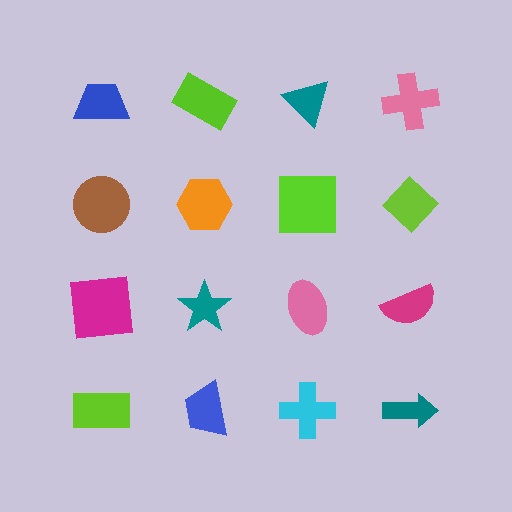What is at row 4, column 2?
A blue trapezoid.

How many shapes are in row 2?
4 shapes.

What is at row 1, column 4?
A pink cross.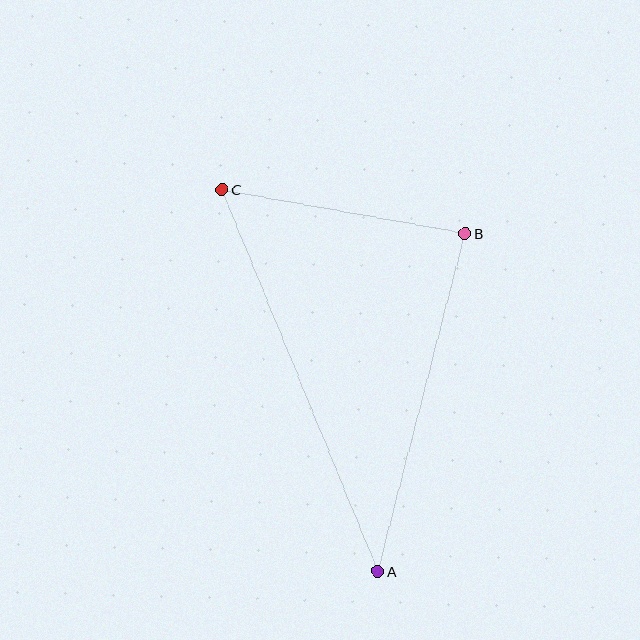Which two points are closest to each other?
Points B and C are closest to each other.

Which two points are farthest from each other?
Points A and C are farthest from each other.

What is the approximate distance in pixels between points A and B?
The distance between A and B is approximately 349 pixels.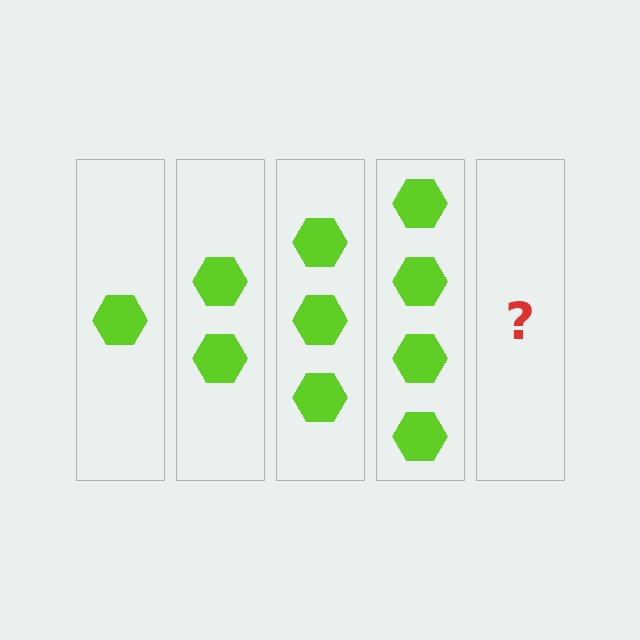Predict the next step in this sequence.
The next step is 5 hexagons.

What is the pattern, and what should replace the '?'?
The pattern is that each step adds one more hexagon. The '?' should be 5 hexagons.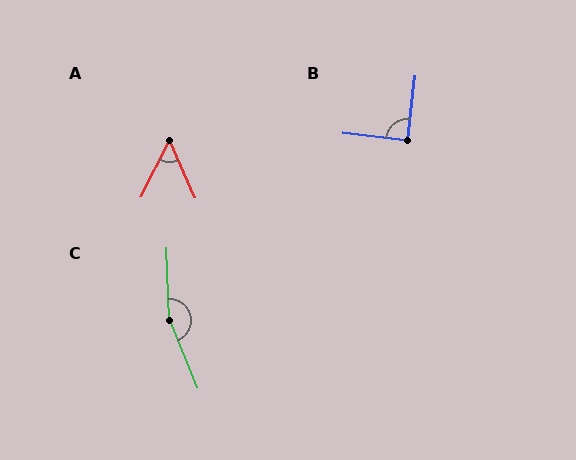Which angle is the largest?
C, at approximately 160 degrees.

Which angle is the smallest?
A, at approximately 50 degrees.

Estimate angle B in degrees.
Approximately 90 degrees.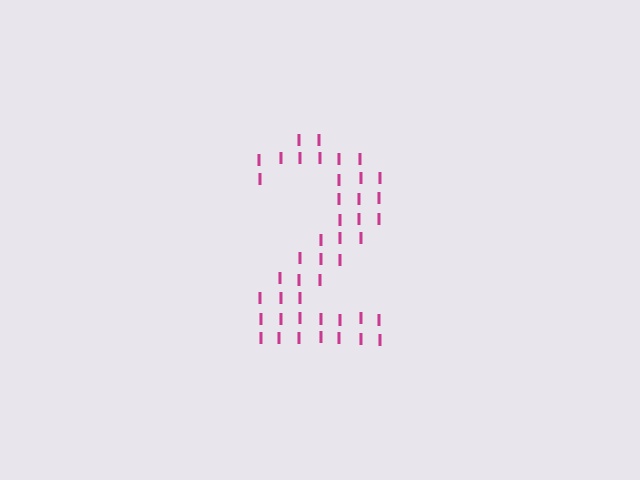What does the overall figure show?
The overall figure shows the digit 2.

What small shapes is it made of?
It is made of small letter I's.